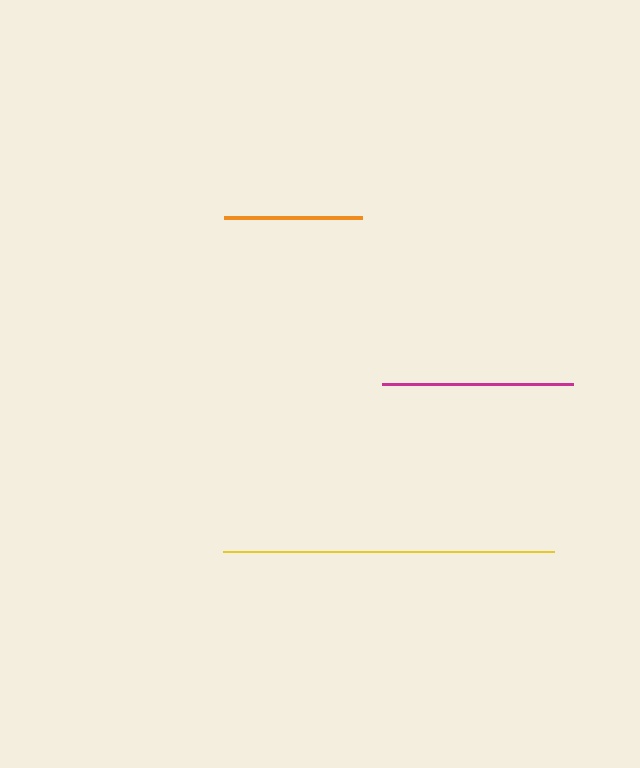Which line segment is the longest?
The yellow line is the longest at approximately 331 pixels.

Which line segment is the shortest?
The orange line is the shortest at approximately 138 pixels.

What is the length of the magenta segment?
The magenta segment is approximately 191 pixels long.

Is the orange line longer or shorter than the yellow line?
The yellow line is longer than the orange line.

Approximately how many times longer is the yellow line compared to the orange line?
The yellow line is approximately 2.4 times the length of the orange line.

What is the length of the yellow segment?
The yellow segment is approximately 331 pixels long.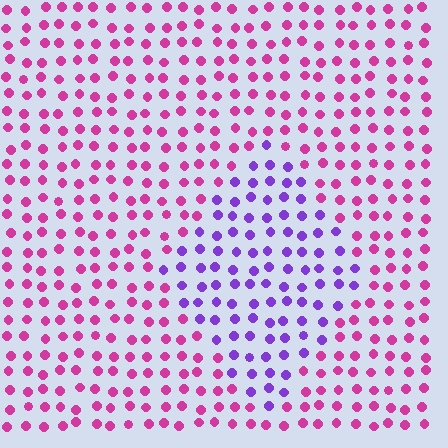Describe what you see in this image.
The image is filled with small magenta elements in a uniform arrangement. A diamond-shaped region is visible where the elements are tinted to a slightly different hue, forming a subtle color boundary.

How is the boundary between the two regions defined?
The boundary is defined purely by a slight shift in hue (about 51 degrees). Spacing, size, and orientation are identical on both sides.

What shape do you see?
I see a diamond.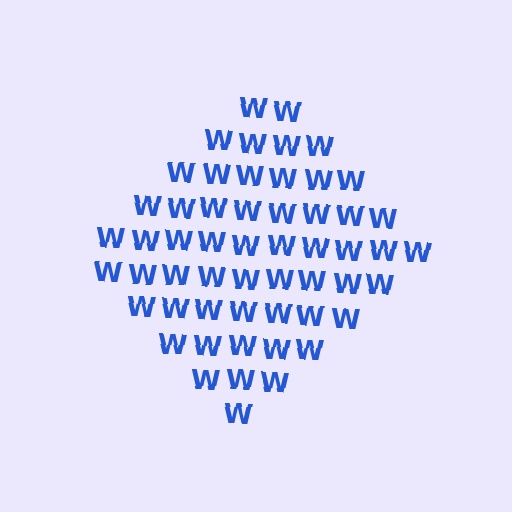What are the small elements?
The small elements are letter W's.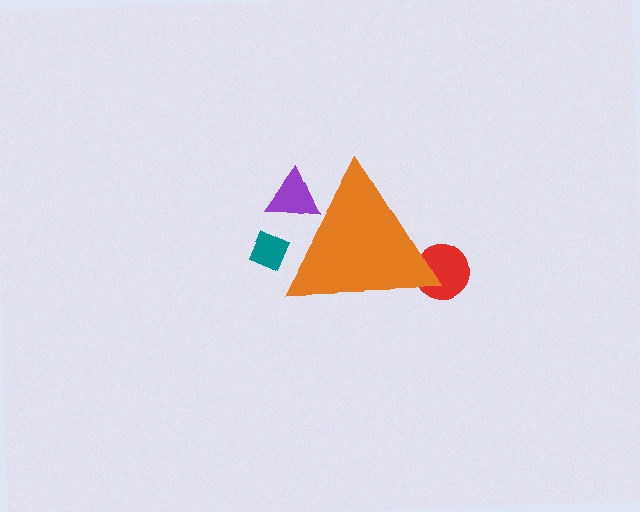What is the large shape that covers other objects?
An orange triangle.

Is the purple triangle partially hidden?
Yes, the purple triangle is partially hidden behind the orange triangle.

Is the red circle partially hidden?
Yes, the red circle is partially hidden behind the orange triangle.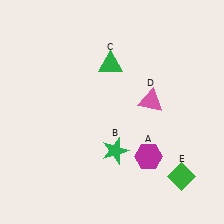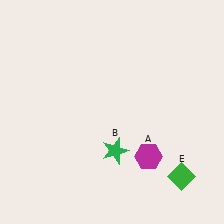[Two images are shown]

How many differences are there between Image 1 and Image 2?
There are 2 differences between the two images.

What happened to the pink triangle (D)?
The pink triangle (D) was removed in Image 2. It was in the top-right area of Image 1.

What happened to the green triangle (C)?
The green triangle (C) was removed in Image 2. It was in the top-left area of Image 1.